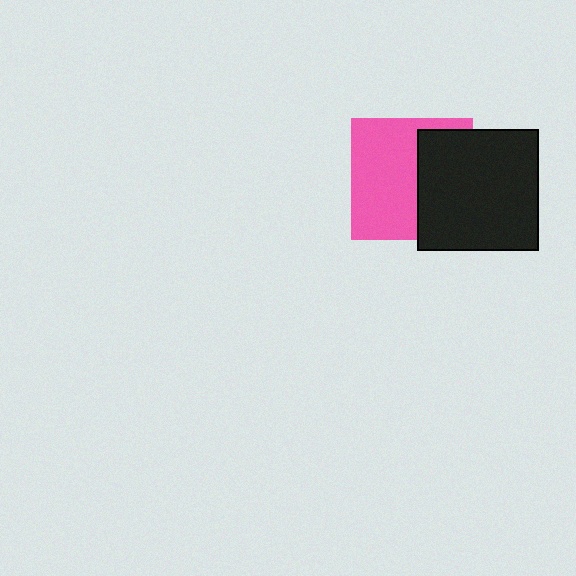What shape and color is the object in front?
The object in front is a black square.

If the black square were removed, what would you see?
You would see the complete pink square.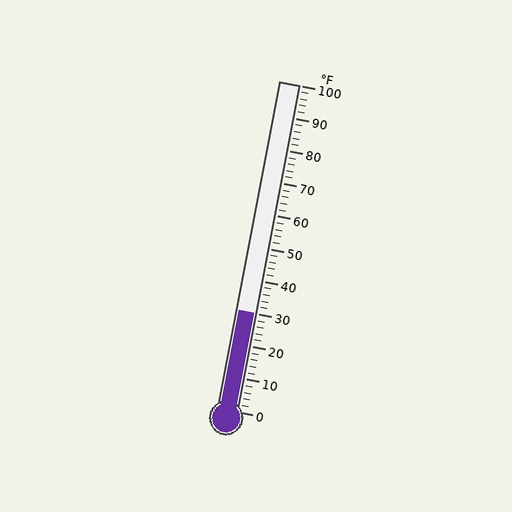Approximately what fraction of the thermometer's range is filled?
The thermometer is filled to approximately 30% of its range.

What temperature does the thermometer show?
The thermometer shows approximately 30°F.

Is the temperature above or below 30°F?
The temperature is at 30°F.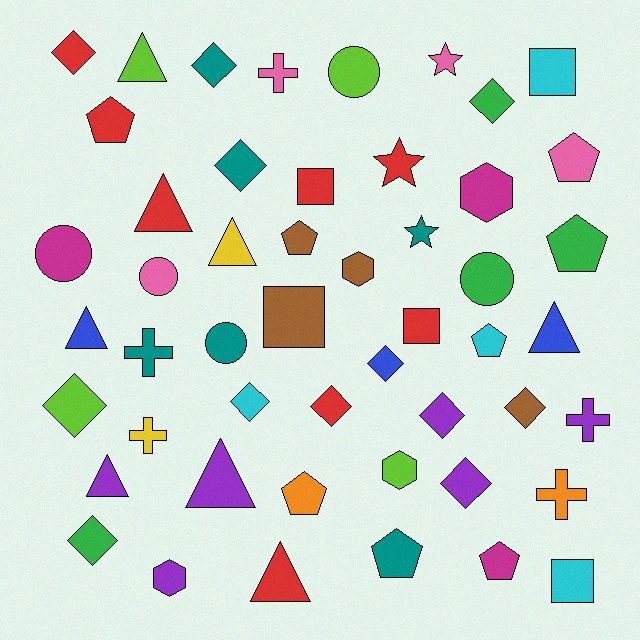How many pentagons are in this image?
There are 8 pentagons.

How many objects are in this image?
There are 50 objects.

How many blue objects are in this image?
There are 3 blue objects.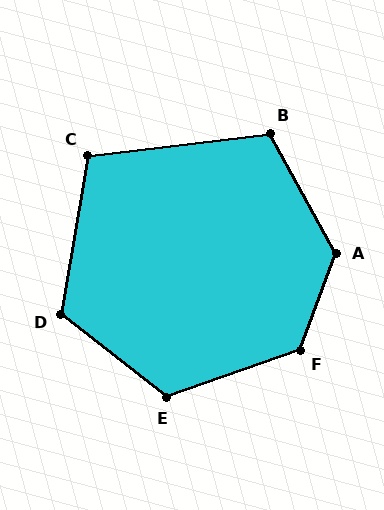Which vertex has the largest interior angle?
A, at approximately 131 degrees.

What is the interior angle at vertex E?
Approximately 123 degrees (obtuse).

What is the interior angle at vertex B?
Approximately 112 degrees (obtuse).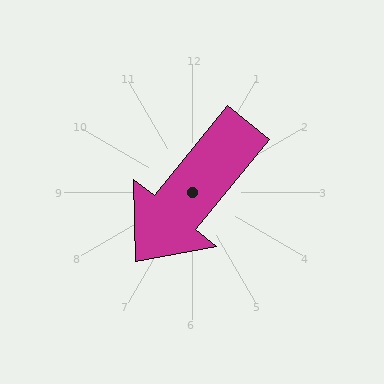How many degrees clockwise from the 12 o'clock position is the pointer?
Approximately 219 degrees.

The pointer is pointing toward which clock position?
Roughly 7 o'clock.